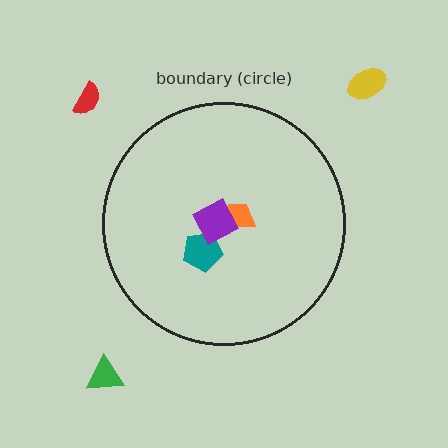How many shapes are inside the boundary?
3 inside, 3 outside.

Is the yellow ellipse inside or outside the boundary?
Outside.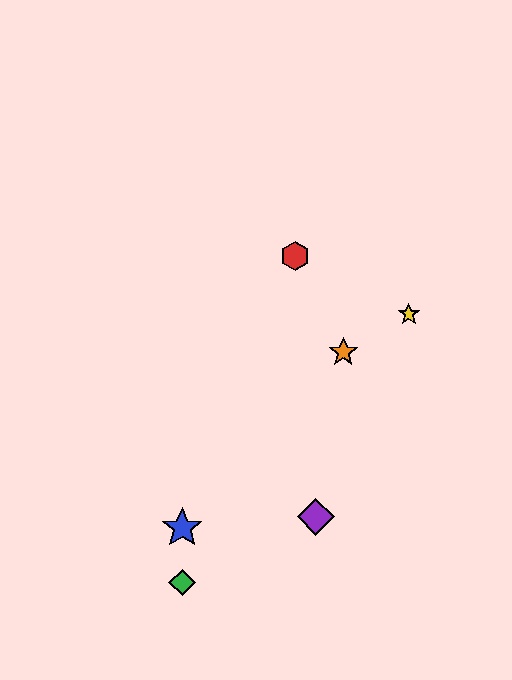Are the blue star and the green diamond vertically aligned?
Yes, both are at x≈182.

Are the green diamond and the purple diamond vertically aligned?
No, the green diamond is at x≈182 and the purple diamond is at x≈316.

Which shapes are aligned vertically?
The blue star, the green diamond are aligned vertically.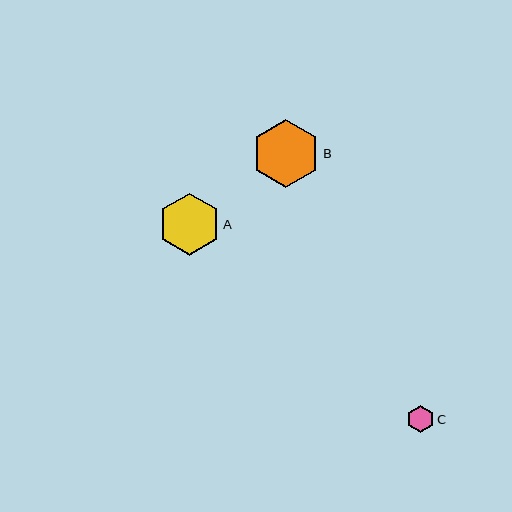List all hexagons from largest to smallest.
From largest to smallest: B, A, C.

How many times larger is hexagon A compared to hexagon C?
Hexagon A is approximately 2.3 times the size of hexagon C.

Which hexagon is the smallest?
Hexagon C is the smallest with a size of approximately 27 pixels.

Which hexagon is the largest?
Hexagon B is the largest with a size of approximately 69 pixels.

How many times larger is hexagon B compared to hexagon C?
Hexagon B is approximately 2.5 times the size of hexagon C.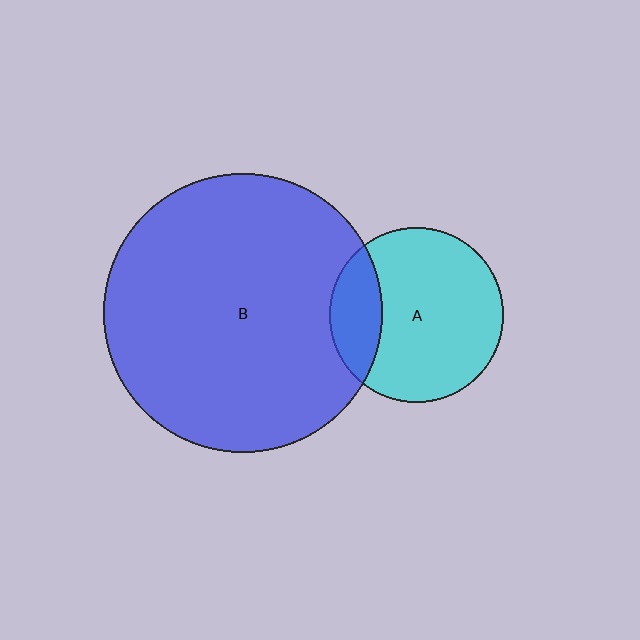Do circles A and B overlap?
Yes.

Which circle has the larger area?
Circle B (blue).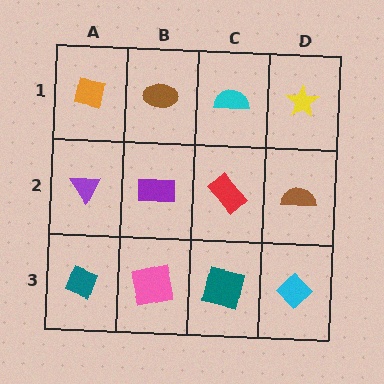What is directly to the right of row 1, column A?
A brown ellipse.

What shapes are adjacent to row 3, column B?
A purple rectangle (row 2, column B), a teal diamond (row 3, column A), a teal square (row 3, column C).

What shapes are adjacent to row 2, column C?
A cyan semicircle (row 1, column C), a teal square (row 3, column C), a purple rectangle (row 2, column B), a brown semicircle (row 2, column D).